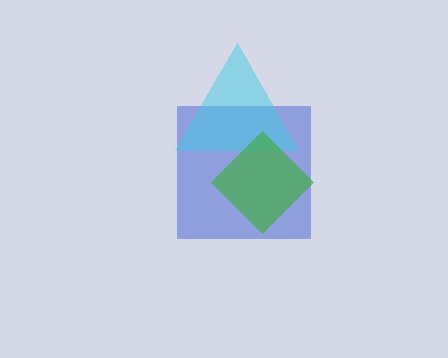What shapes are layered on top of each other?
The layered shapes are: a blue square, a cyan triangle, a green diamond.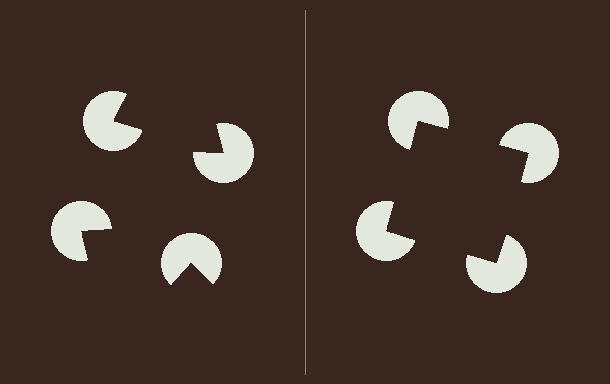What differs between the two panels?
The pac-man discs are positioned identically on both sides; only the wedge orientations differ. On the right they align to a square; on the left they are misaligned.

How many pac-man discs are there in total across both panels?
8 — 4 on each side.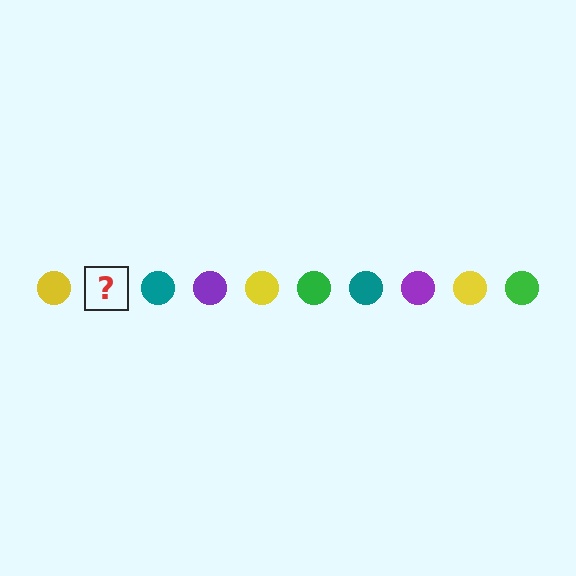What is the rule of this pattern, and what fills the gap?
The rule is that the pattern cycles through yellow, green, teal, purple circles. The gap should be filled with a green circle.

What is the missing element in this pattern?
The missing element is a green circle.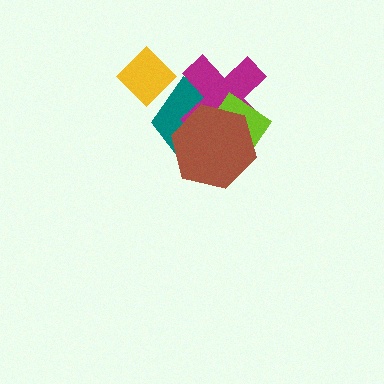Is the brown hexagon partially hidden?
No, no other shape covers it.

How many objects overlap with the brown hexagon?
3 objects overlap with the brown hexagon.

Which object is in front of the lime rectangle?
The brown hexagon is in front of the lime rectangle.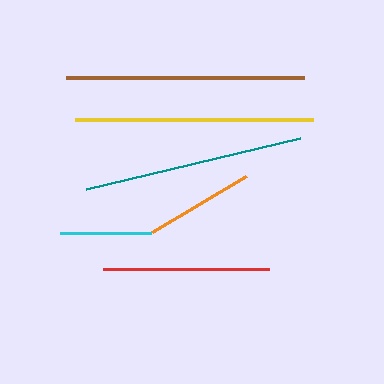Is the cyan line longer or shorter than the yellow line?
The yellow line is longer than the cyan line.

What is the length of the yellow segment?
The yellow segment is approximately 237 pixels long.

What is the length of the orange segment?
The orange segment is approximately 110 pixels long.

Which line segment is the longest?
The brown line is the longest at approximately 238 pixels.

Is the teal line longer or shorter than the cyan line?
The teal line is longer than the cyan line.